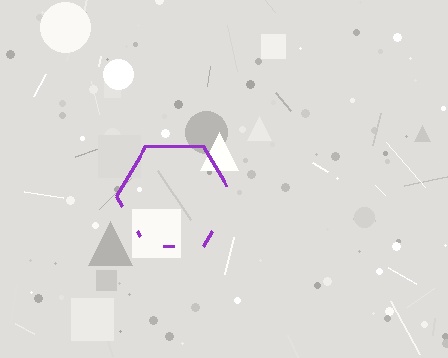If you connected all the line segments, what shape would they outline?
They would outline a hexagon.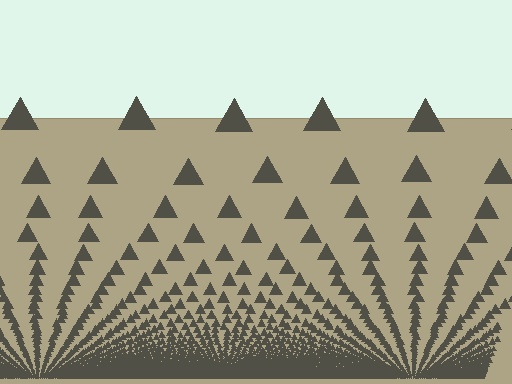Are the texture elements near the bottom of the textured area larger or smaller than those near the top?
Smaller. The gradient is inverted — elements near the bottom are smaller and denser.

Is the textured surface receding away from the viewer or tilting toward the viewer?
The surface appears to tilt toward the viewer. Texture elements get larger and sparser toward the top.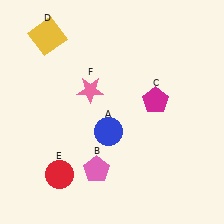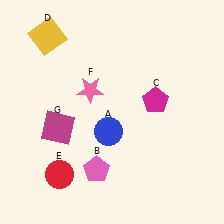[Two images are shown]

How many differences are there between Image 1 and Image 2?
There is 1 difference between the two images.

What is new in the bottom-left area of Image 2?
A magenta square (G) was added in the bottom-left area of Image 2.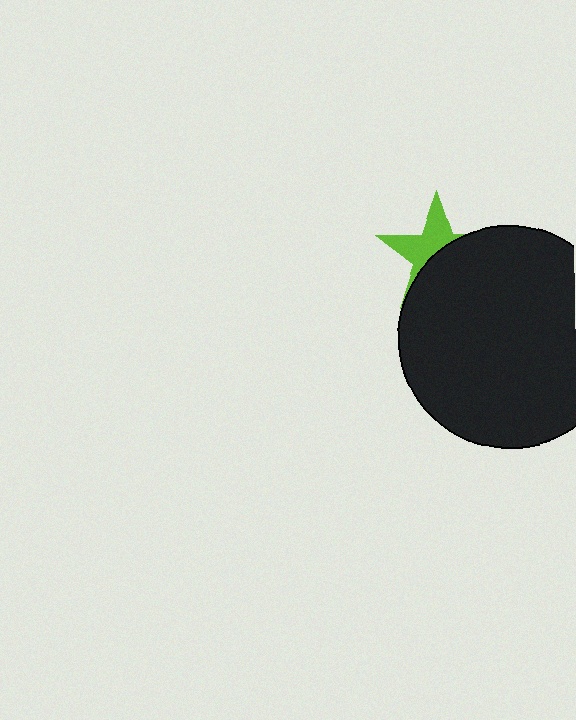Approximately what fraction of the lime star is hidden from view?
Roughly 55% of the lime star is hidden behind the black circle.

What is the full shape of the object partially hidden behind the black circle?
The partially hidden object is a lime star.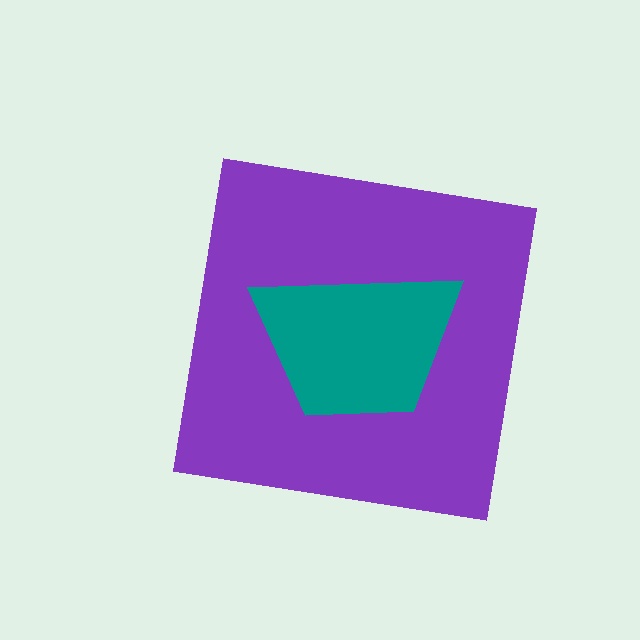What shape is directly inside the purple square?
The teal trapezoid.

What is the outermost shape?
The purple square.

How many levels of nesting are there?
2.